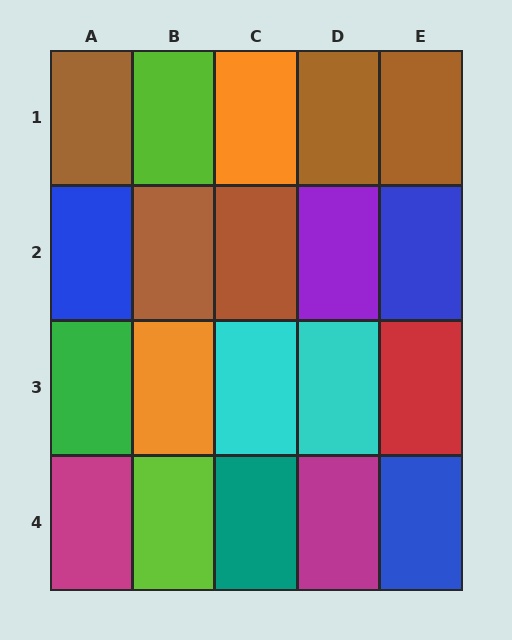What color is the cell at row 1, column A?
Brown.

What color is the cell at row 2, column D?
Purple.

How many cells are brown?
5 cells are brown.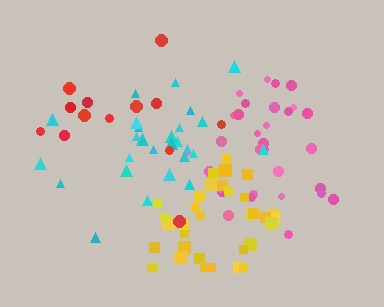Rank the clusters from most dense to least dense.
yellow, pink, cyan, red.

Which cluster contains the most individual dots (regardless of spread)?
Yellow (35).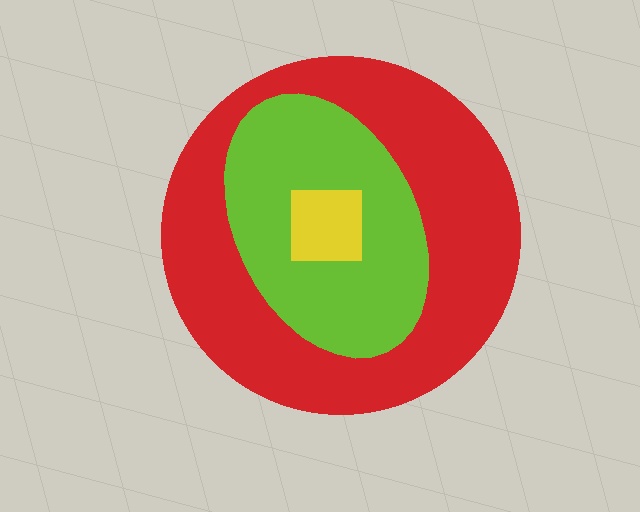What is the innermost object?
The yellow square.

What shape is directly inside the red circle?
The lime ellipse.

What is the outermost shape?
The red circle.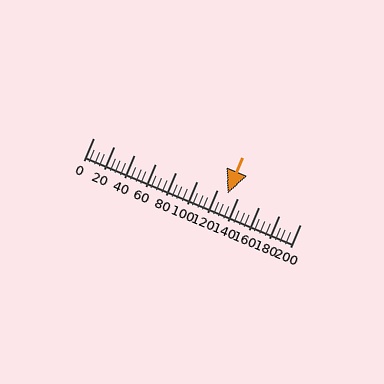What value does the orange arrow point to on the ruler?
The orange arrow points to approximately 130.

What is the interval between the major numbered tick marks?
The major tick marks are spaced 20 units apart.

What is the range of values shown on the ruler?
The ruler shows values from 0 to 200.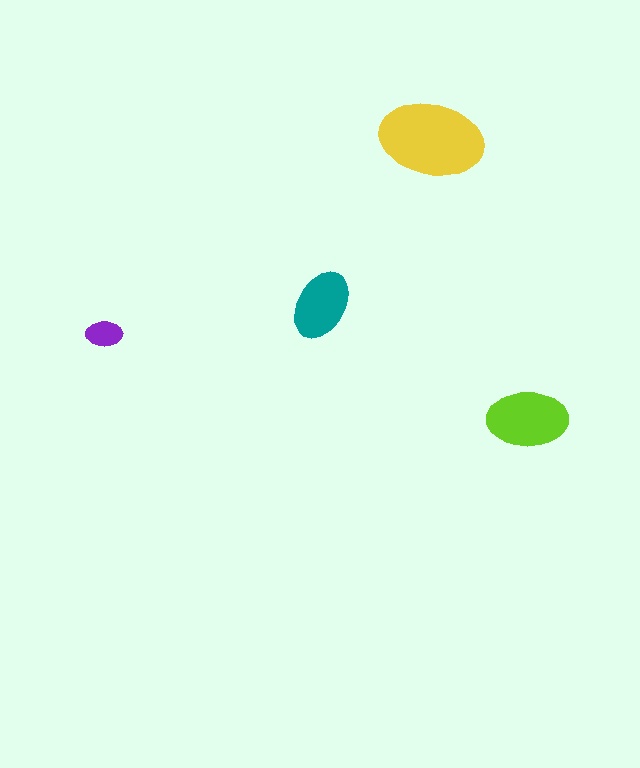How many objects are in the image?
There are 4 objects in the image.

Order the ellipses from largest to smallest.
the yellow one, the lime one, the teal one, the purple one.